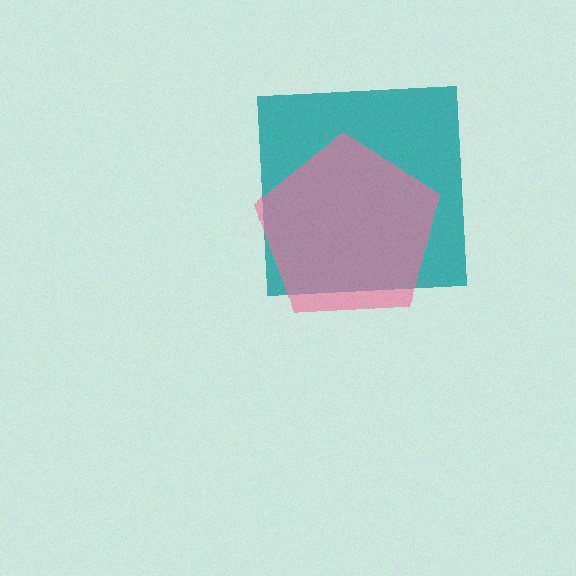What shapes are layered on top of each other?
The layered shapes are: a teal square, a pink pentagon.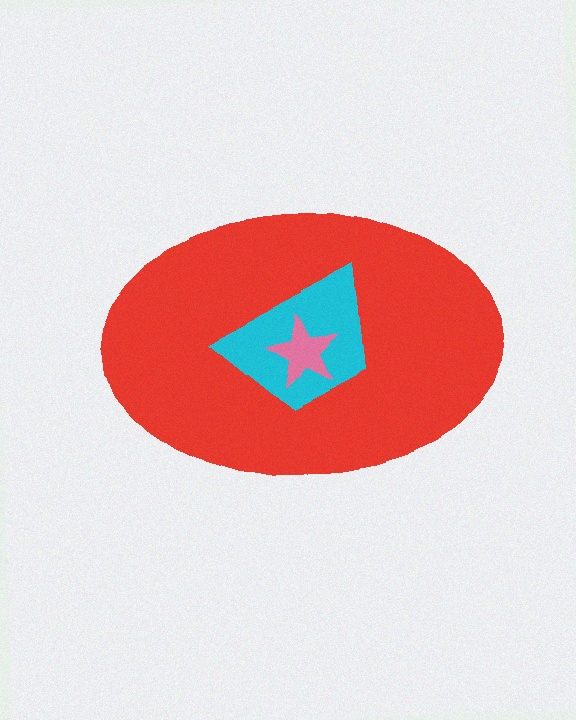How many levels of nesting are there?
3.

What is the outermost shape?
The red ellipse.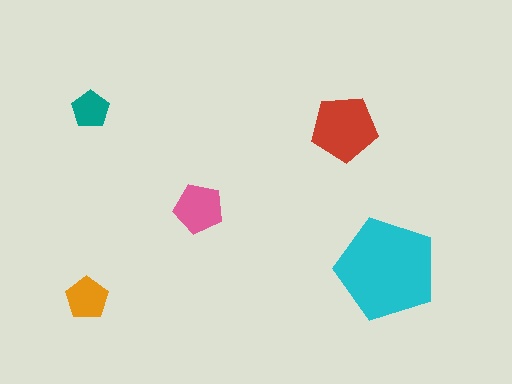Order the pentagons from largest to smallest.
the cyan one, the red one, the pink one, the orange one, the teal one.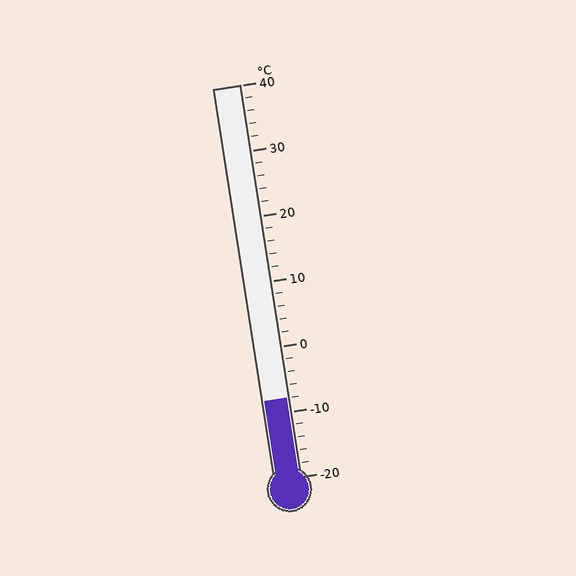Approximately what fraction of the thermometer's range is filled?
The thermometer is filled to approximately 20% of its range.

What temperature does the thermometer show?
The thermometer shows approximately -8°C.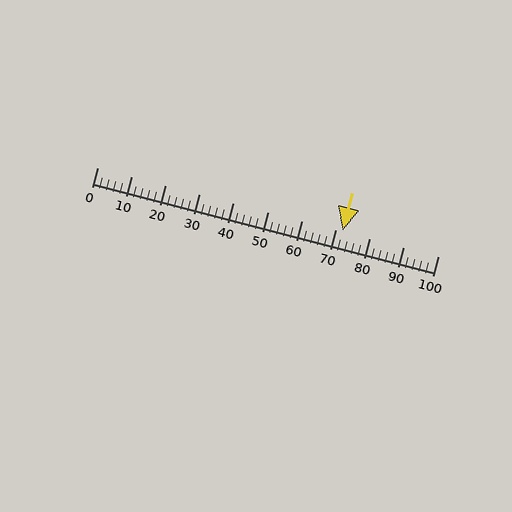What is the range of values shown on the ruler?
The ruler shows values from 0 to 100.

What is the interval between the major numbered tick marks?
The major tick marks are spaced 10 units apart.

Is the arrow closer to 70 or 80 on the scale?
The arrow is closer to 70.